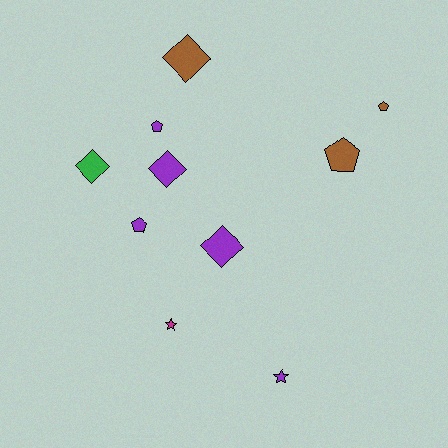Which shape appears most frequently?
Pentagon, with 4 objects.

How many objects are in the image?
There are 10 objects.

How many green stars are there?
There are no green stars.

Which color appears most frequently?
Purple, with 5 objects.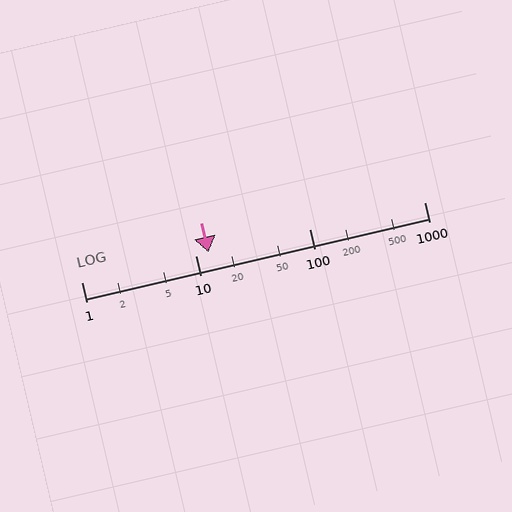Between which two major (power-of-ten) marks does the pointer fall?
The pointer is between 10 and 100.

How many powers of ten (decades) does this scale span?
The scale spans 3 decades, from 1 to 1000.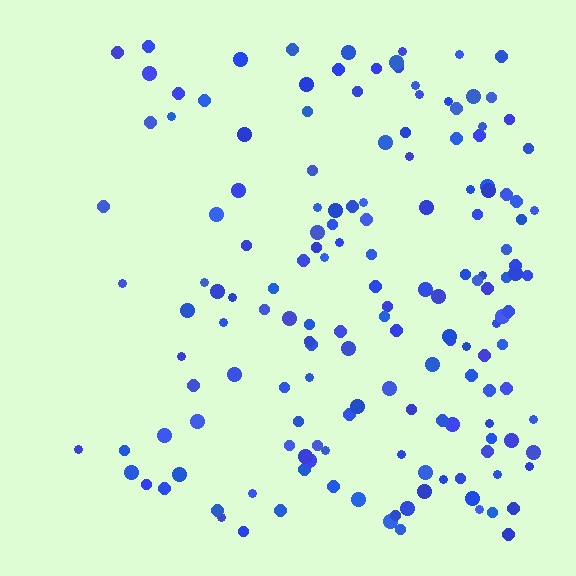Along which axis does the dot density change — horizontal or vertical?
Horizontal.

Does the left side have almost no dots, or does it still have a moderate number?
Still a moderate number, just noticeably fewer than the right.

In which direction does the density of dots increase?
From left to right, with the right side densest.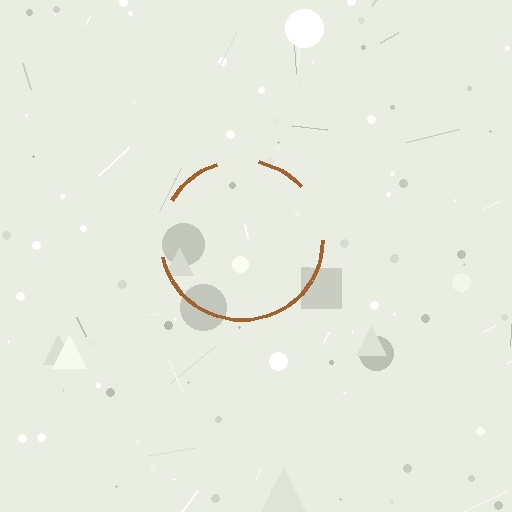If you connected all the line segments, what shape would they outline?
They would outline a circle.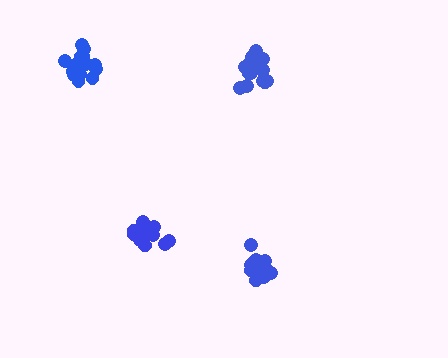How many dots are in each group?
Group 1: 16 dots, Group 2: 15 dots, Group 3: 20 dots, Group 4: 17 dots (68 total).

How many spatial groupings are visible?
There are 4 spatial groupings.